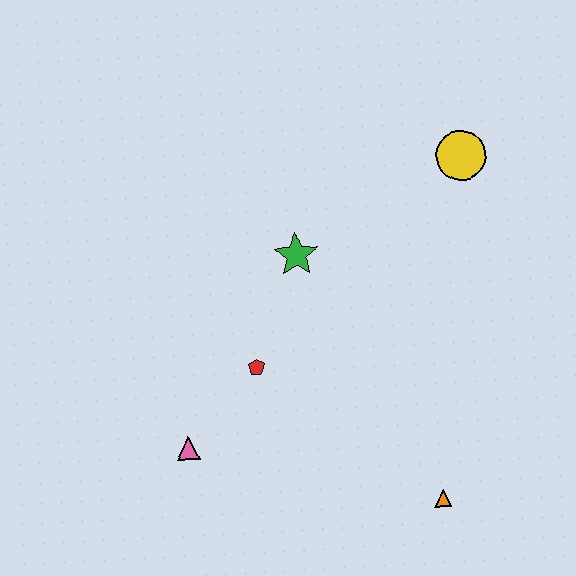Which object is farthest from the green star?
The orange triangle is farthest from the green star.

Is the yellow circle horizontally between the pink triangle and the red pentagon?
No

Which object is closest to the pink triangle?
The red pentagon is closest to the pink triangle.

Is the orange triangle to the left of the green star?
No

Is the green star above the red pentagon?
Yes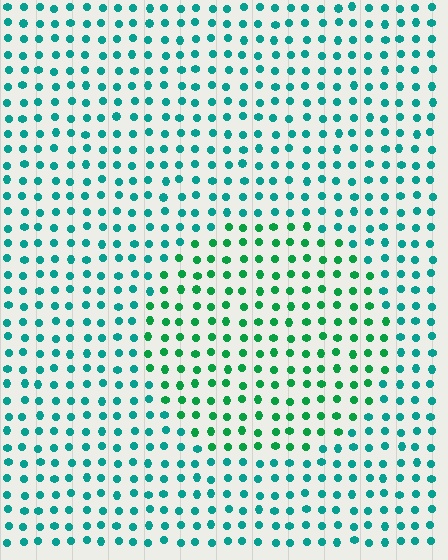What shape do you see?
I see a circle.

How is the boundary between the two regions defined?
The boundary is defined purely by a slight shift in hue (about 32 degrees). Spacing, size, and orientation are identical on both sides.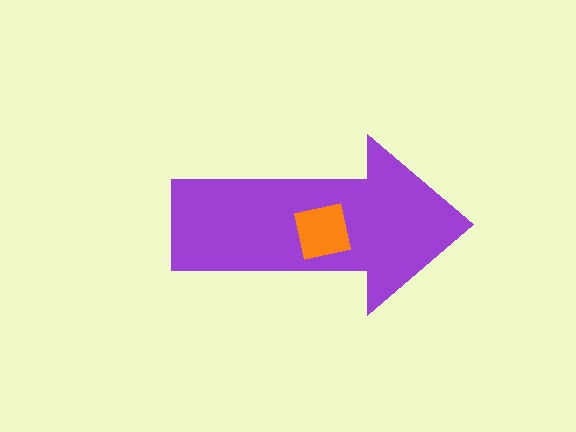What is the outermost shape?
The purple arrow.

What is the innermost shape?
The orange square.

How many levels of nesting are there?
2.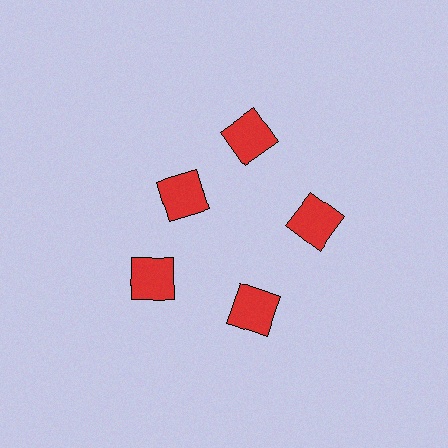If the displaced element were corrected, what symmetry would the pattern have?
It would have 5-fold rotational symmetry — the pattern would map onto itself every 72 degrees.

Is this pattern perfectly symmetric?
No. The 5 red squares are arranged in a ring, but one element near the 10 o'clock position is pulled inward toward the center, breaking the 5-fold rotational symmetry.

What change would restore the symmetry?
The symmetry would be restored by moving it outward, back onto the ring so that all 5 squares sit at equal angles and equal distance from the center.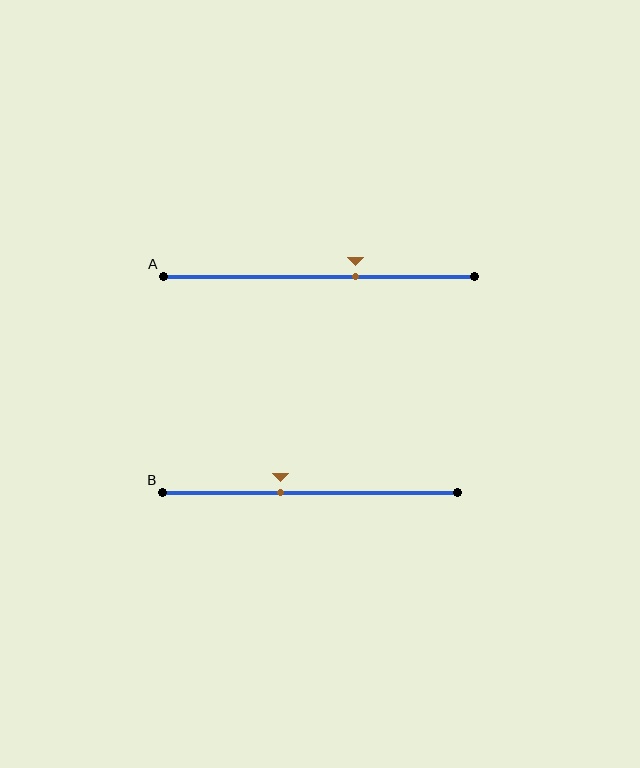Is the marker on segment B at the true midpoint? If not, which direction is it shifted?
No, the marker on segment B is shifted to the left by about 10% of the segment length.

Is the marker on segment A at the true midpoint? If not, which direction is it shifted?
No, the marker on segment A is shifted to the right by about 12% of the segment length.